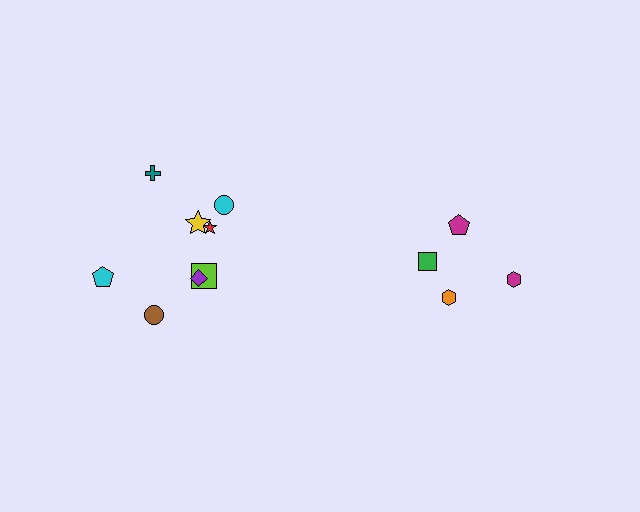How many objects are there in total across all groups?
There are 12 objects.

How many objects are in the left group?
There are 8 objects.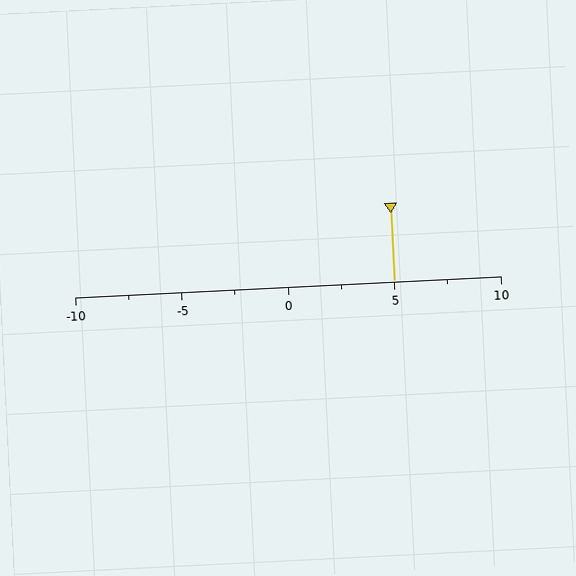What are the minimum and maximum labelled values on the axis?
The axis runs from -10 to 10.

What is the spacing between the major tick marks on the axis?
The major ticks are spaced 5 apart.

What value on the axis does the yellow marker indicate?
The marker indicates approximately 5.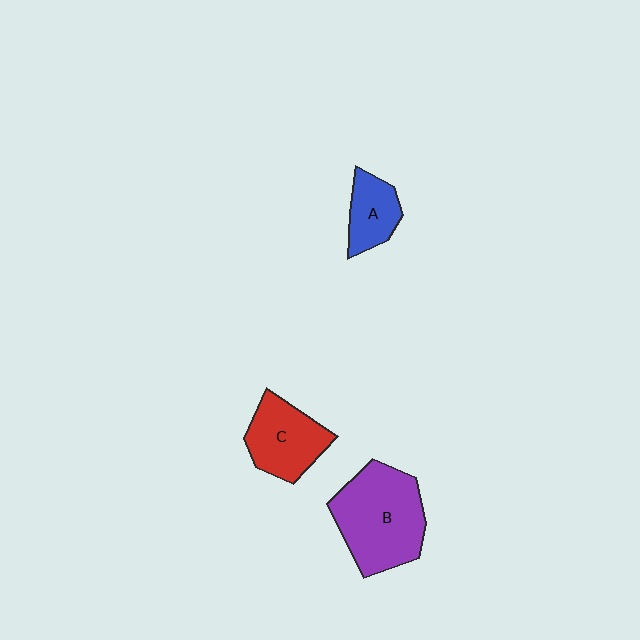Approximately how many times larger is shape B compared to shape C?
Approximately 1.5 times.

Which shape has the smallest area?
Shape A (blue).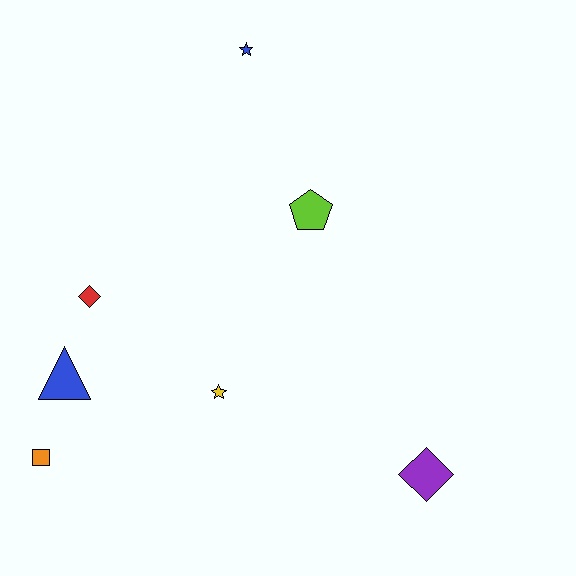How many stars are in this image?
There are 2 stars.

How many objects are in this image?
There are 7 objects.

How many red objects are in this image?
There is 1 red object.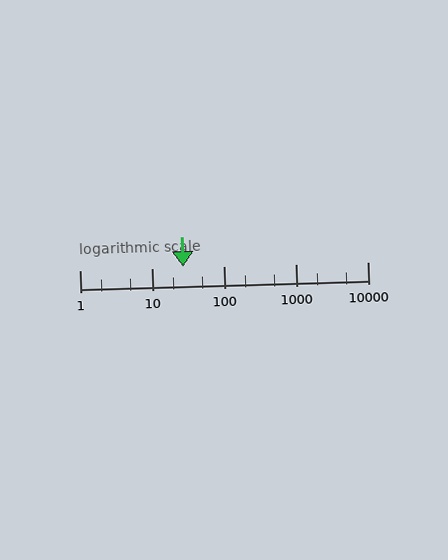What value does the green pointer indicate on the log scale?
The pointer indicates approximately 27.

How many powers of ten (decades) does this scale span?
The scale spans 4 decades, from 1 to 10000.